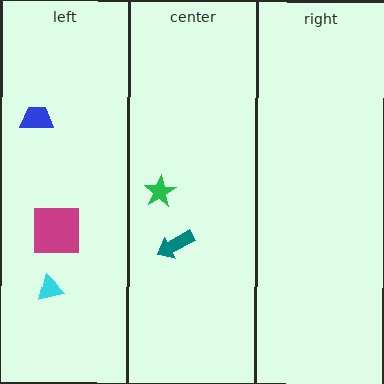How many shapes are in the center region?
2.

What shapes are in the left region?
The blue trapezoid, the cyan triangle, the magenta square.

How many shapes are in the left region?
3.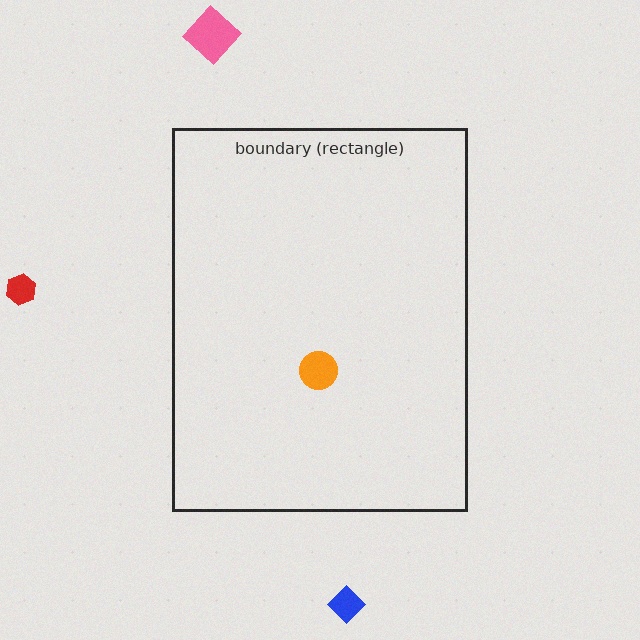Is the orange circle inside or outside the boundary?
Inside.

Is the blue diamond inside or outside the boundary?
Outside.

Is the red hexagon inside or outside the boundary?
Outside.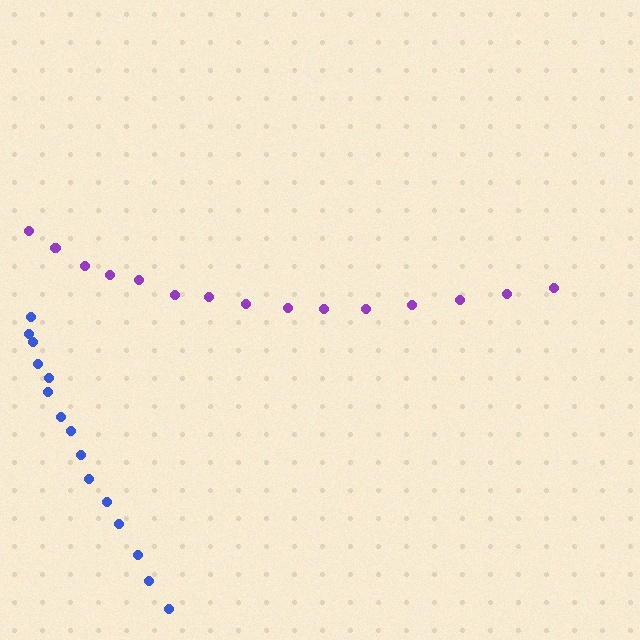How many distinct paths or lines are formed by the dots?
There are 2 distinct paths.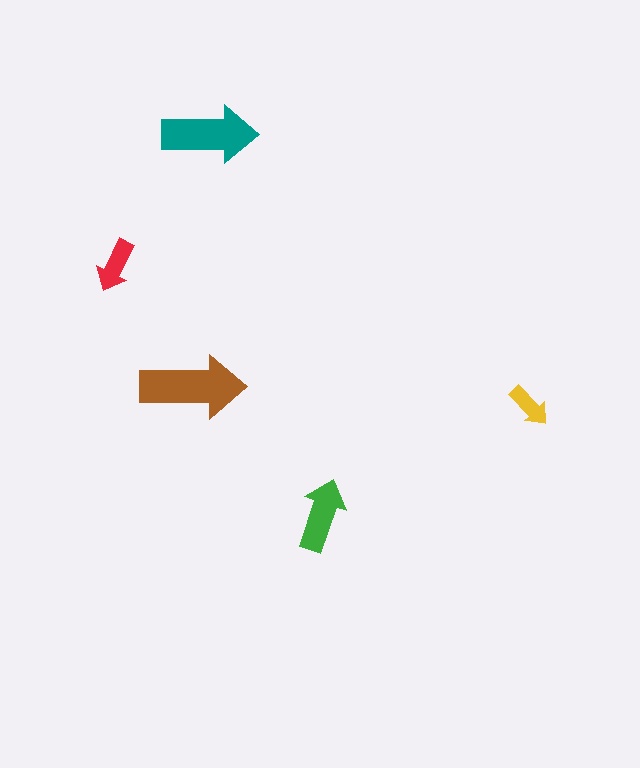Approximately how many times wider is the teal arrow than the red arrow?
About 2 times wider.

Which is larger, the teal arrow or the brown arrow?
The brown one.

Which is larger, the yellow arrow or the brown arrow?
The brown one.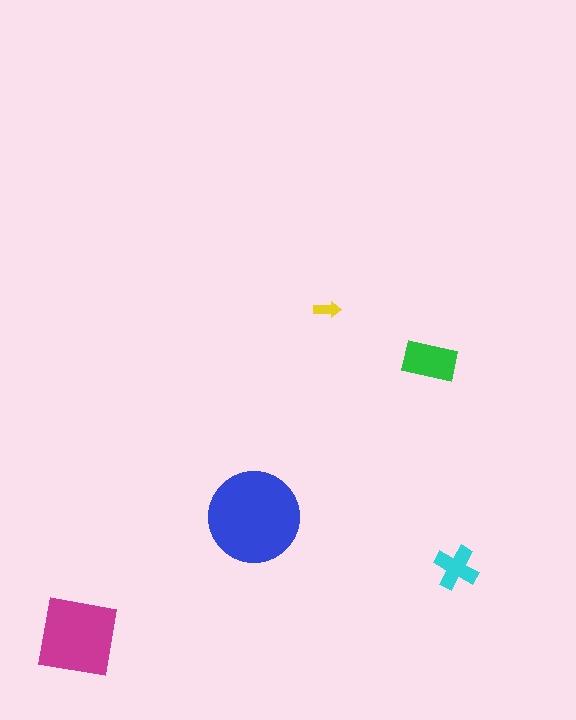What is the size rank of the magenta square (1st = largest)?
2nd.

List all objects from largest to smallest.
The blue circle, the magenta square, the green rectangle, the cyan cross, the yellow arrow.